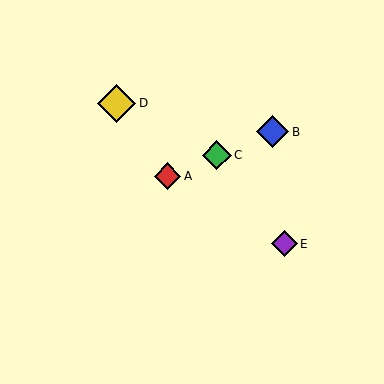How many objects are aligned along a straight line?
3 objects (A, B, C) are aligned along a straight line.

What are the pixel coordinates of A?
Object A is at (168, 176).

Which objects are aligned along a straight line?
Objects A, B, C are aligned along a straight line.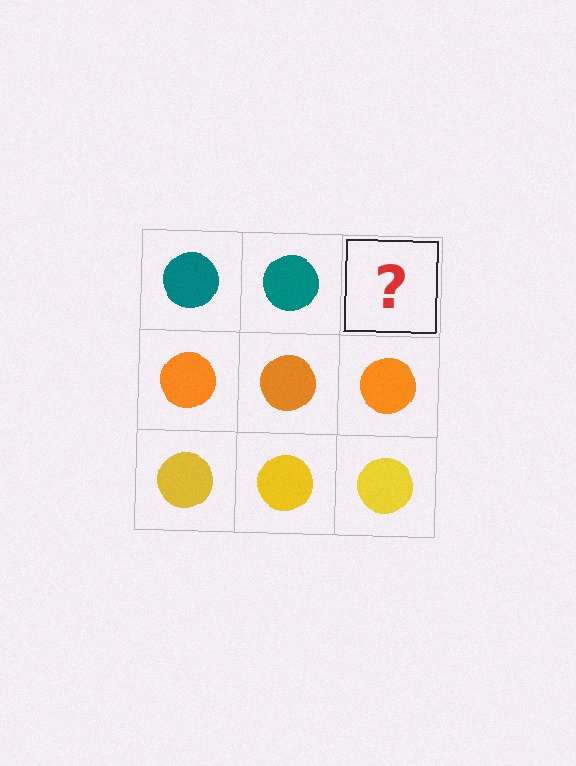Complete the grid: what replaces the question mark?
The question mark should be replaced with a teal circle.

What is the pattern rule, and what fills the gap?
The rule is that each row has a consistent color. The gap should be filled with a teal circle.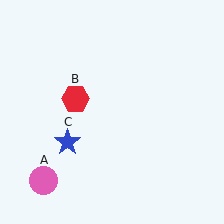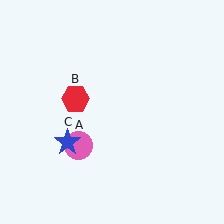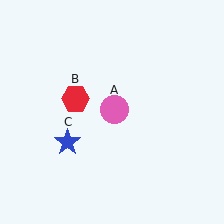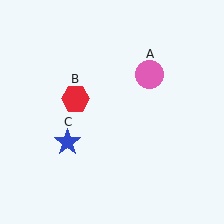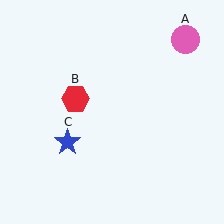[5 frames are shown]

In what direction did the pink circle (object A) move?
The pink circle (object A) moved up and to the right.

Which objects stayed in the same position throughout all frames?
Red hexagon (object B) and blue star (object C) remained stationary.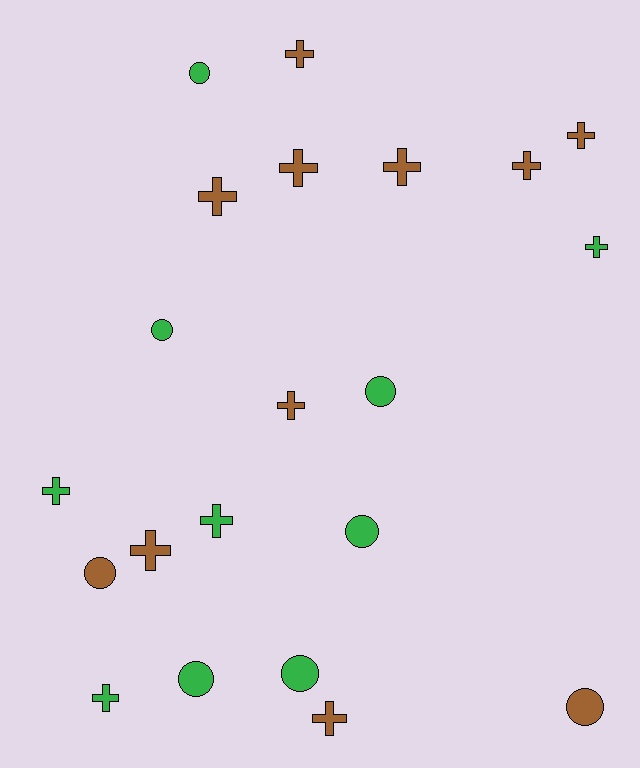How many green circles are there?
There are 6 green circles.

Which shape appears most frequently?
Cross, with 13 objects.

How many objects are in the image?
There are 21 objects.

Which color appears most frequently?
Brown, with 11 objects.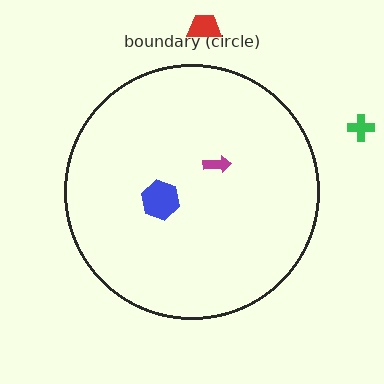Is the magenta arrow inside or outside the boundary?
Inside.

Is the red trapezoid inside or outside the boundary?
Outside.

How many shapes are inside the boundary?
2 inside, 2 outside.